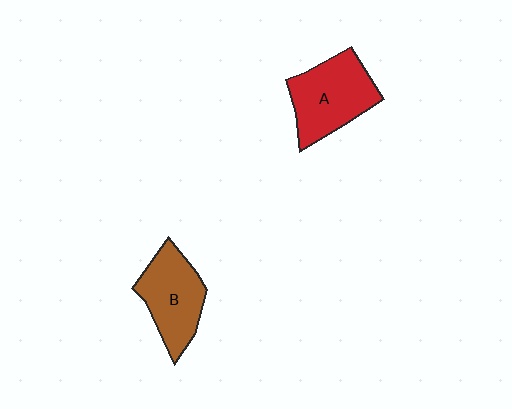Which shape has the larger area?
Shape A (red).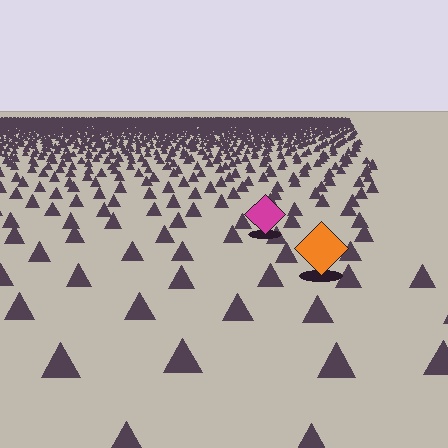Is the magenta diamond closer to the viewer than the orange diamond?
No. The orange diamond is closer — you can tell from the texture gradient: the ground texture is coarser near it.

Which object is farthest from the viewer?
The magenta diamond is farthest from the viewer. It appears smaller and the ground texture around it is denser.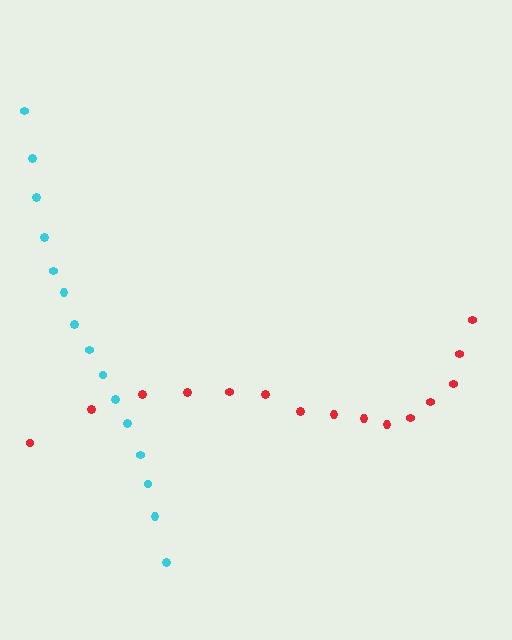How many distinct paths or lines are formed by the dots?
There are 2 distinct paths.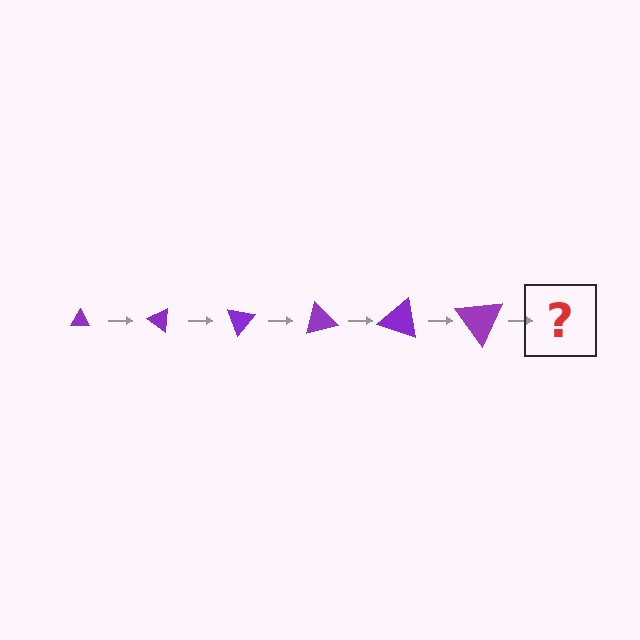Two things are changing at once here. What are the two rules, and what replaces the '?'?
The two rules are that the triangle grows larger each step and it rotates 35 degrees each step. The '?' should be a triangle, larger than the previous one and rotated 210 degrees from the start.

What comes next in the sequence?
The next element should be a triangle, larger than the previous one and rotated 210 degrees from the start.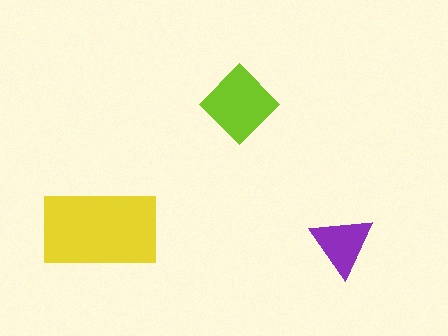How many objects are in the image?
There are 3 objects in the image.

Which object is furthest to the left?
The yellow rectangle is leftmost.